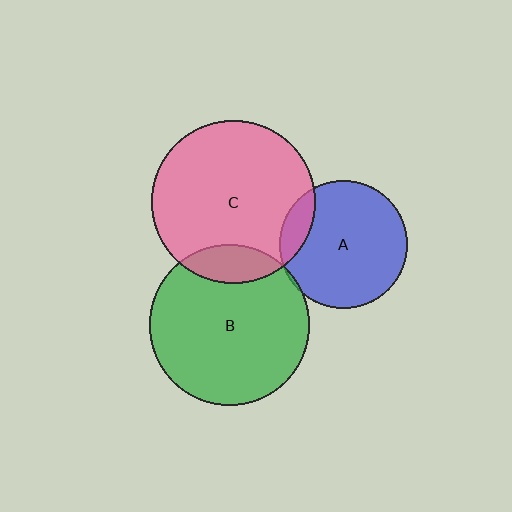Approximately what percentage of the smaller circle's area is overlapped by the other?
Approximately 15%.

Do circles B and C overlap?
Yes.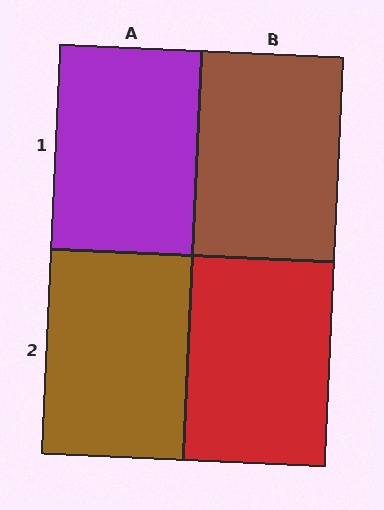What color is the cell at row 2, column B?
Red.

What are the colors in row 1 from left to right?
Purple, brown.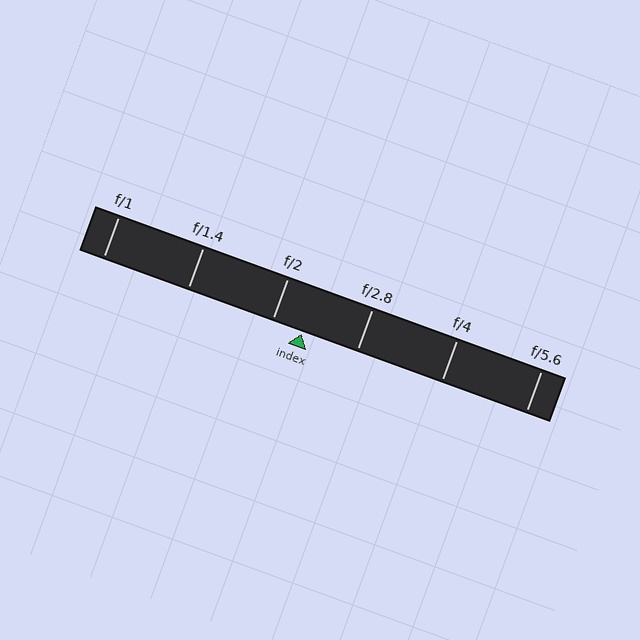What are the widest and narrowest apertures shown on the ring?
The widest aperture shown is f/1 and the narrowest is f/5.6.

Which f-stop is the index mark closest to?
The index mark is closest to f/2.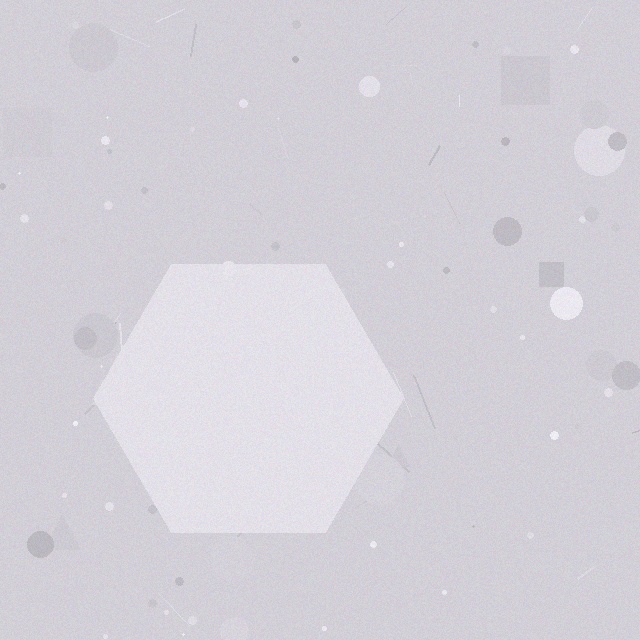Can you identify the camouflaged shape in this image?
The camouflaged shape is a hexagon.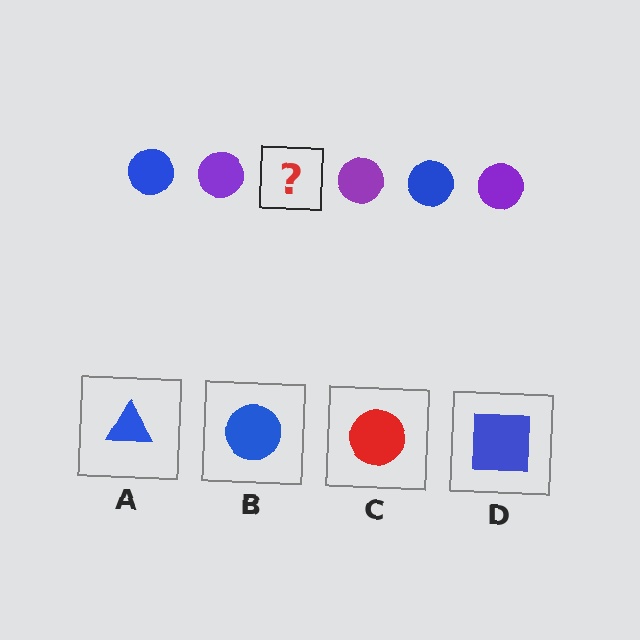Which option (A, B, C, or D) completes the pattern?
B.